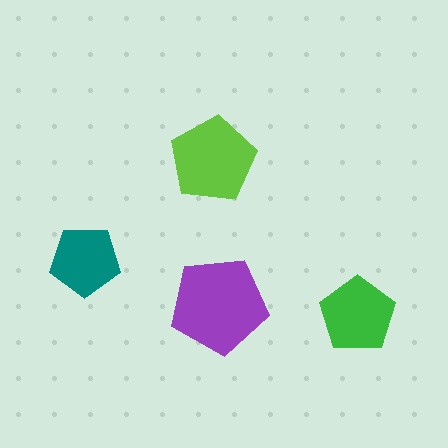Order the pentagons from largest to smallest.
the purple one, the lime one, the green one, the teal one.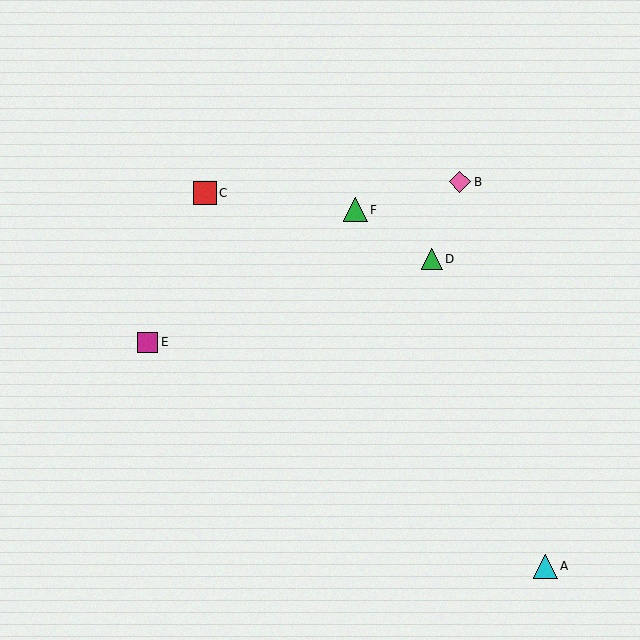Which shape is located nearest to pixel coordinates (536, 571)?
The cyan triangle (labeled A) at (545, 566) is nearest to that location.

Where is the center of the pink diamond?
The center of the pink diamond is at (460, 182).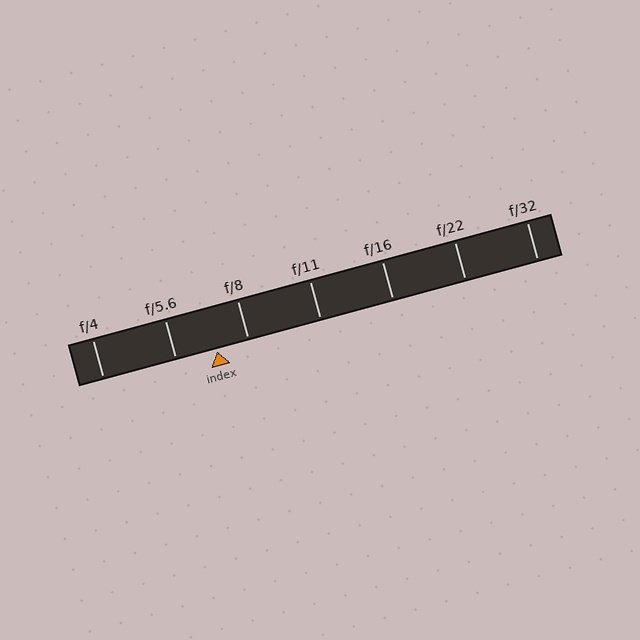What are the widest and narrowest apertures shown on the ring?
The widest aperture shown is f/4 and the narrowest is f/32.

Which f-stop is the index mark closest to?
The index mark is closest to f/8.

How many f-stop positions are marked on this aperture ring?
There are 7 f-stop positions marked.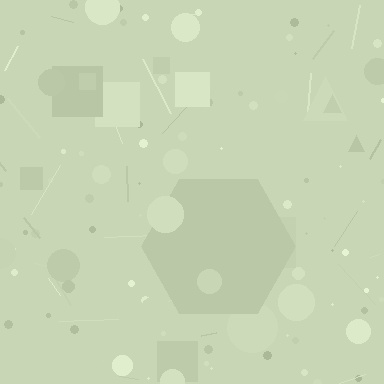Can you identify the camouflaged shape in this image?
The camouflaged shape is a hexagon.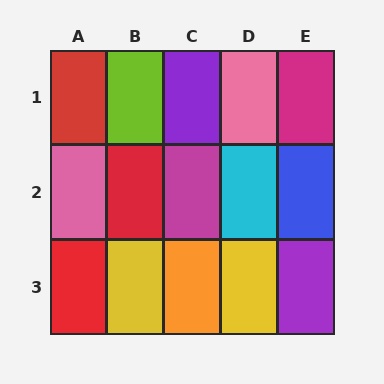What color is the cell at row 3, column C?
Orange.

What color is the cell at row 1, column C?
Purple.